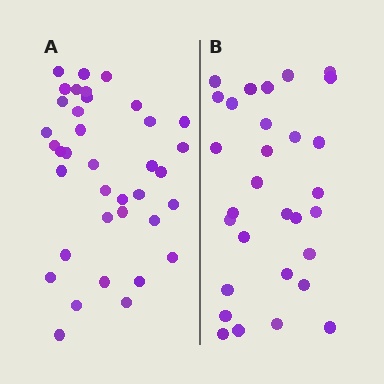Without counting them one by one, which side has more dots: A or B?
Region A (the left region) has more dots.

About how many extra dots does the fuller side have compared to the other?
Region A has roughly 8 or so more dots than region B.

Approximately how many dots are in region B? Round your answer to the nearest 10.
About 30 dots.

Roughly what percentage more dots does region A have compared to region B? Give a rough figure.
About 25% more.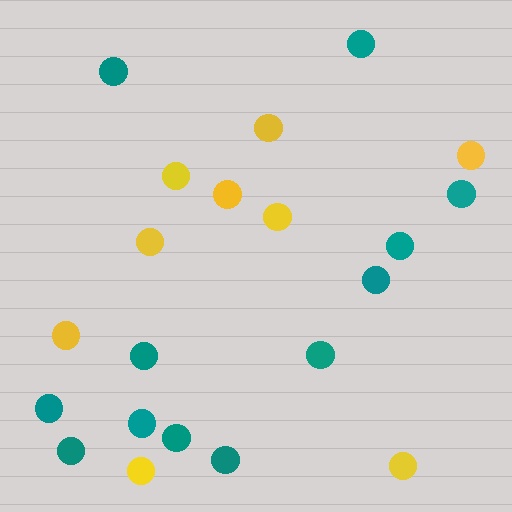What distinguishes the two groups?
There are 2 groups: one group of teal circles (12) and one group of yellow circles (9).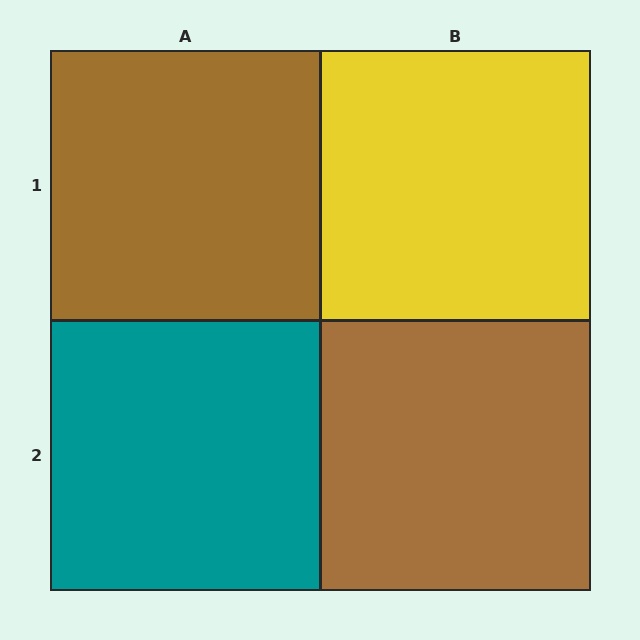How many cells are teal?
1 cell is teal.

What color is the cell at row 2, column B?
Brown.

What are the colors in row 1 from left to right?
Brown, yellow.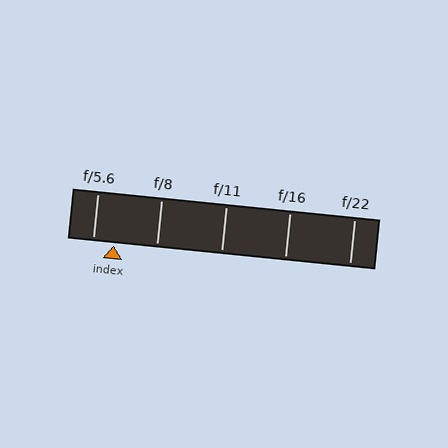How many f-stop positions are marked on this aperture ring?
There are 5 f-stop positions marked.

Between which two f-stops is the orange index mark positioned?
The index mark is between f/5.6 and f/8.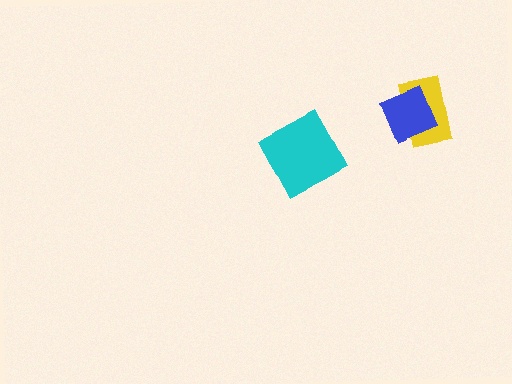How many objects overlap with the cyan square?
0 objects overlap with the cyan square.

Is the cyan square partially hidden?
No, no other shape covers it.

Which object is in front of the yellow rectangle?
The blue diamond is in front of the yellow rectangle.